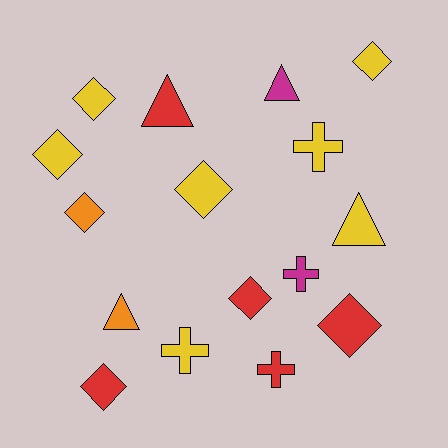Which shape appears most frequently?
Diamond, with 8 objects.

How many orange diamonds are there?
There is 1 orange diamond.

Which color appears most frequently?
Yellow, with 7 objects.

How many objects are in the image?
There are 16 objects.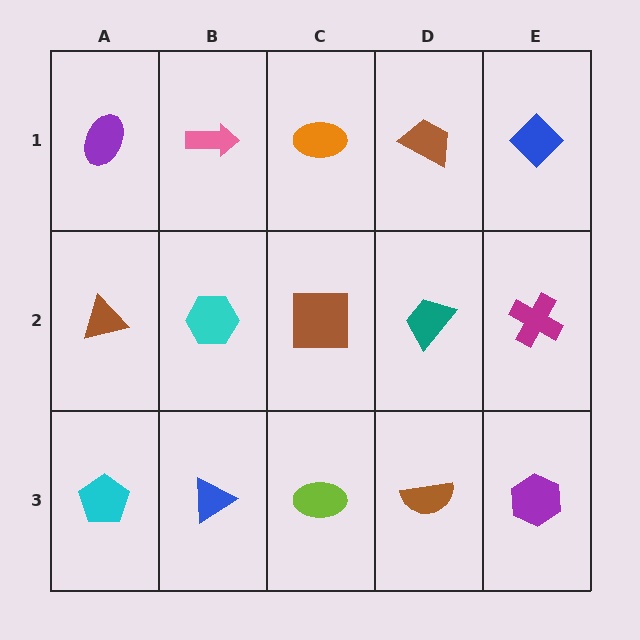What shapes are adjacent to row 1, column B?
A cyan hexagon (row 2, column B), a purple ellipse (row 1, column A), an orange ellipse (row 1, column C).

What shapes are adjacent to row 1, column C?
A brown square (row 2, column C), a pink arrow (row 1, column B), a brown trapezoid (row 1, column D).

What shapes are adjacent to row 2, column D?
A brown trapezoid (row 1, column D), a brown semicircle (row 3, column D), a brown square (row 2, column C), a magenta cross (row 2, column E).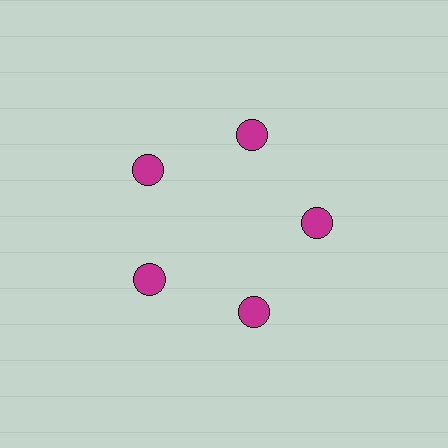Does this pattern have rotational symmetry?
Yes, this pattern has 5-fold rotational symmetry. It looks the same after rotating 72 degrees around the center.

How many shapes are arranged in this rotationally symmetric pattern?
There are 5 shapes, arranged in 5 groups of 1.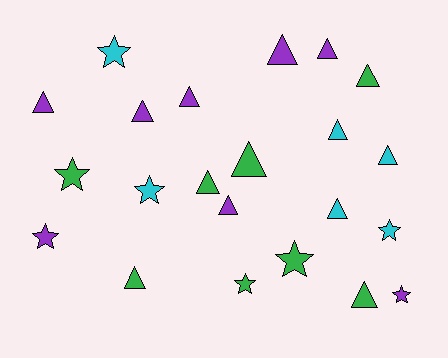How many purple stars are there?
There are 2 purple stars.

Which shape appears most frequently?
Triangle, with 14 objects.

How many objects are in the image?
There are 22 objects.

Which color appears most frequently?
Purple, with 8 objects.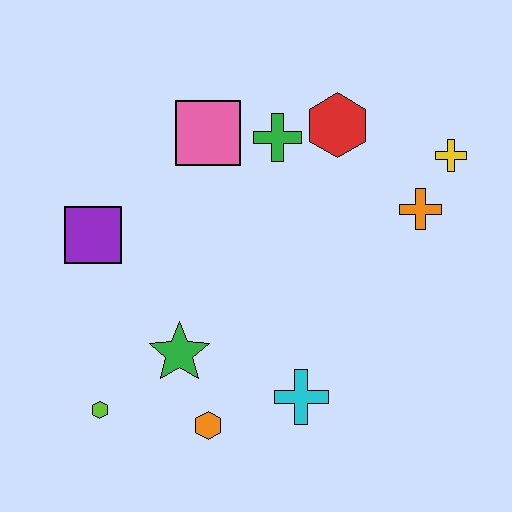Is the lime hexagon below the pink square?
Yes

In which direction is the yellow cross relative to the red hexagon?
The yellow cross is to the right of the red hexagon.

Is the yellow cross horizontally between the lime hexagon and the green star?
No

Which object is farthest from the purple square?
The yellow cross is farthest from the purple square.